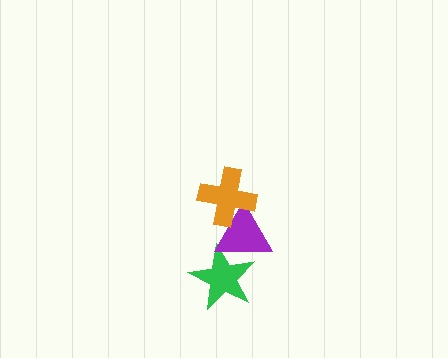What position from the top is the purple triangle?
The purple triangle is 2nd from the top.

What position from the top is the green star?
The green star is 3rd from the top.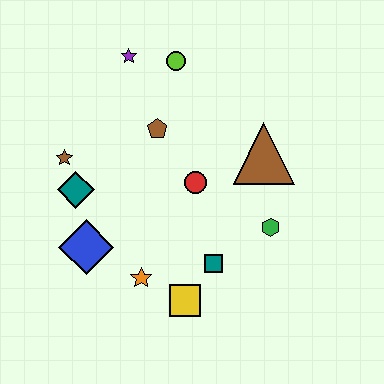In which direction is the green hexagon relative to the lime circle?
The green hexagon is below the lime circle.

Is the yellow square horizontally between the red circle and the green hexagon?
No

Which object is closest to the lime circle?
The purple star is closest to the lime circle.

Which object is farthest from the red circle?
The purple star is farthest from the red circle.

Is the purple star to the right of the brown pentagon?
No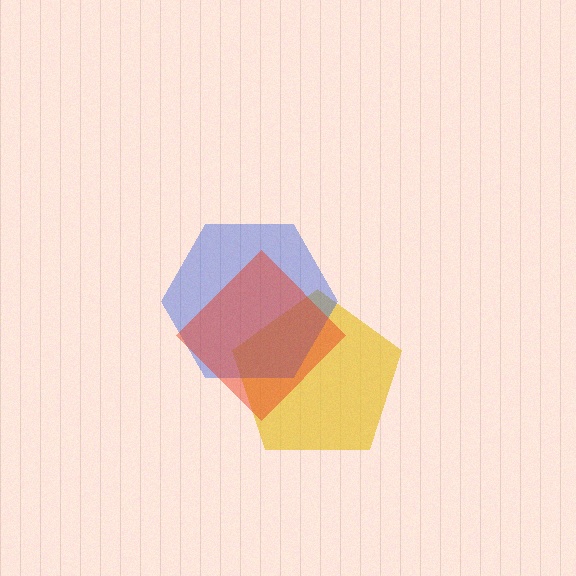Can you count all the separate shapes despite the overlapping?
Yes, there are 3 separate shapes.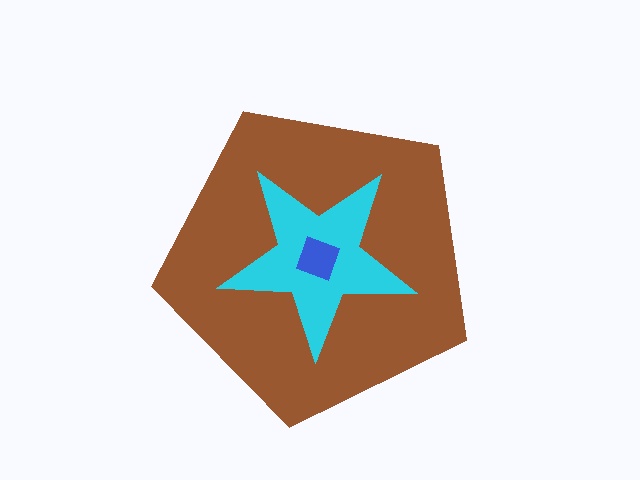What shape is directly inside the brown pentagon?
The cyan star.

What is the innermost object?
The blue square.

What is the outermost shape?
The brown pentagon.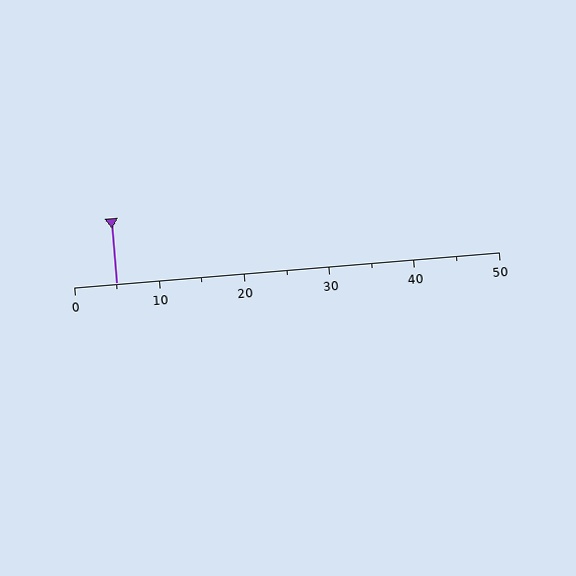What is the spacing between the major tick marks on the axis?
The major ticks are spaced 10 apart.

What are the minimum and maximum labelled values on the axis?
The axis runs from 0 to 50.